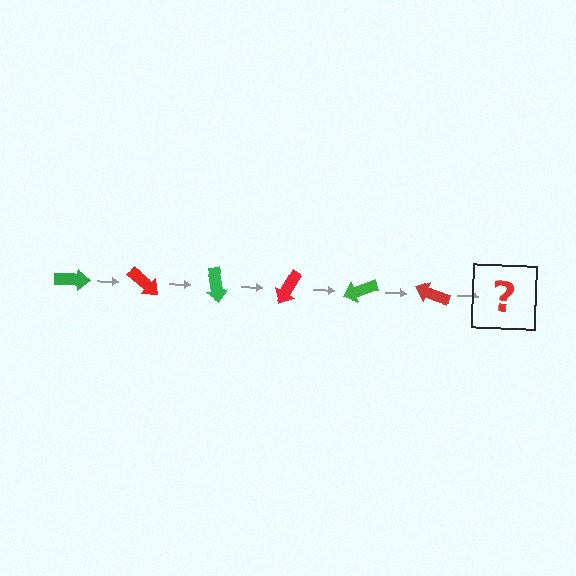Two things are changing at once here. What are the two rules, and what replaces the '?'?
The two rules are that it rotates 40 degrees each step and the color cycles through green and red. The '?' should be a green arrow, rotated 240 degrees from the start.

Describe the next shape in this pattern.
It should be a green arrow, rotated 240 degrees from the start.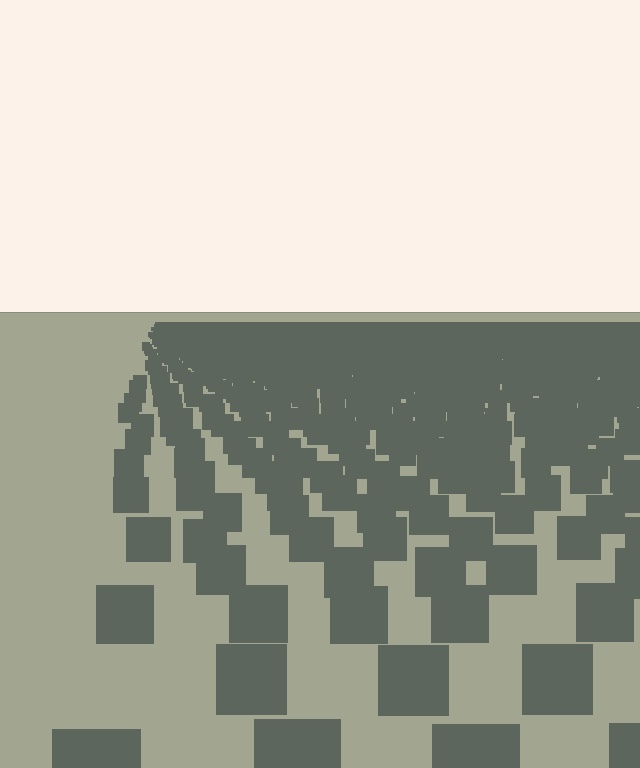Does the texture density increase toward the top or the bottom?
Density increases toward the top.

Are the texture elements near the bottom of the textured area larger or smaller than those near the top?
Larger. Near the bottom, elements are closer to the viewer and appear at a bigger on-screen size.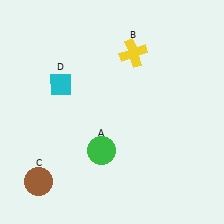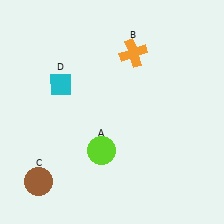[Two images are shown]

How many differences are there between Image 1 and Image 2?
There are 2 differences between the two images.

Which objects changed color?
A changed from green to lime. B changed from yellow to orange.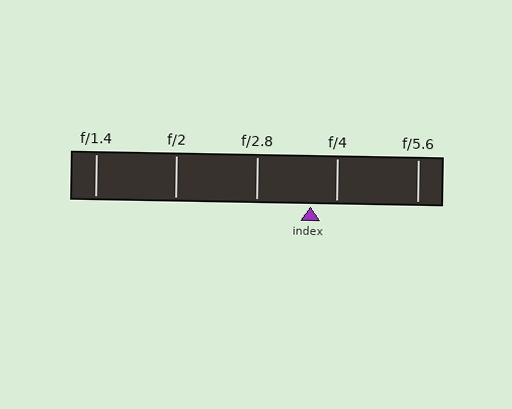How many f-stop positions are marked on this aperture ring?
There are 5 f-stop positions marked.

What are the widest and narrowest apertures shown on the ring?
The widest aperture shown is f/1.4 and the narrowest is f/5.6.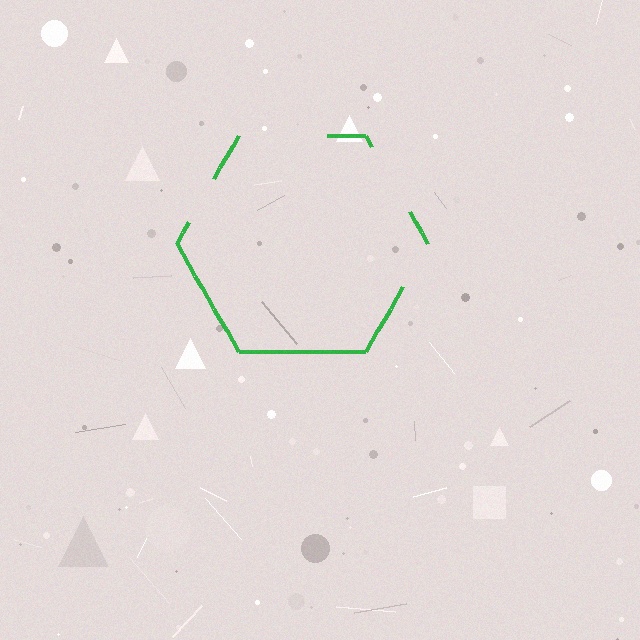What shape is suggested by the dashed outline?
The dashed outline suggests a hexagon.